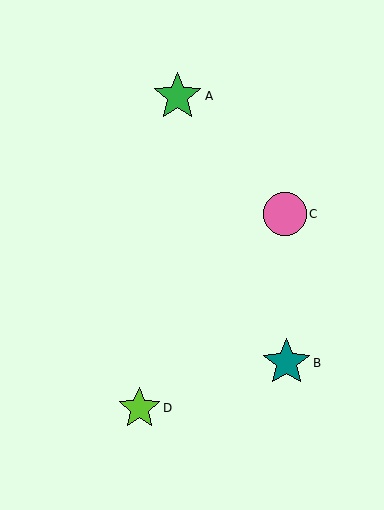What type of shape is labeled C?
Shape C is a pink circle.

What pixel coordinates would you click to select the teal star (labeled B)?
Click at (287, 363) to select the teal star B.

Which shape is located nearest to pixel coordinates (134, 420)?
The lime star (labeled D) at (139, 408) is nearest to that location.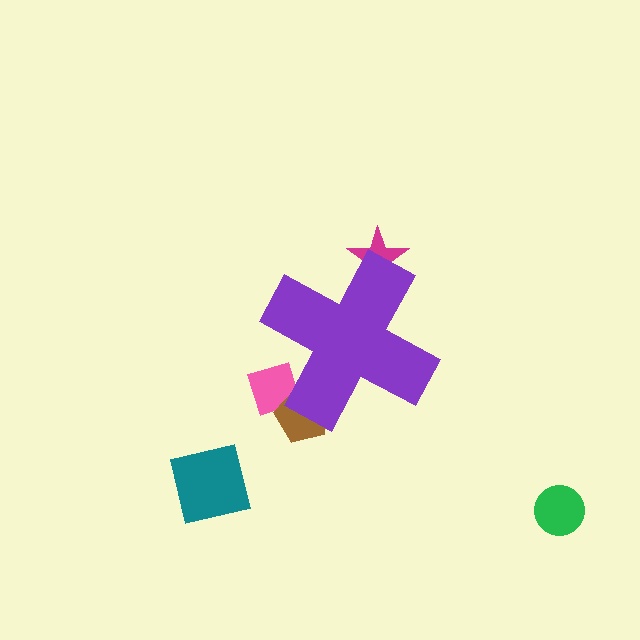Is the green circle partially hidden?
No, the green circle is fully visible.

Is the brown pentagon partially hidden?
Yes, the brown pentagon is partially hidden behind the purple cross.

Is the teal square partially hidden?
No, the teal square is fully visible.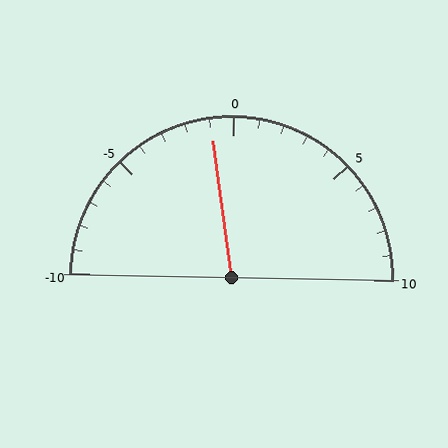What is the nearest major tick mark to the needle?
The nearest major tick mark is 0.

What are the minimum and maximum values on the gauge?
The gauge ranges from -10 to 10.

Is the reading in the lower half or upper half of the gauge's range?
The reading is in the lower half of the range (-10 to 10).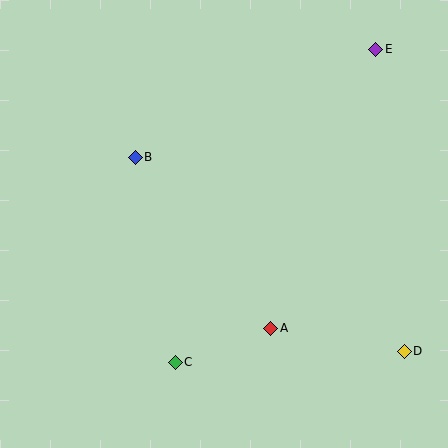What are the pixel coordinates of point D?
Point D is at (404, 351).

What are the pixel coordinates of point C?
Point C is at (175, 362).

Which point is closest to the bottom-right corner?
Point D is closest to the bottom-right corner.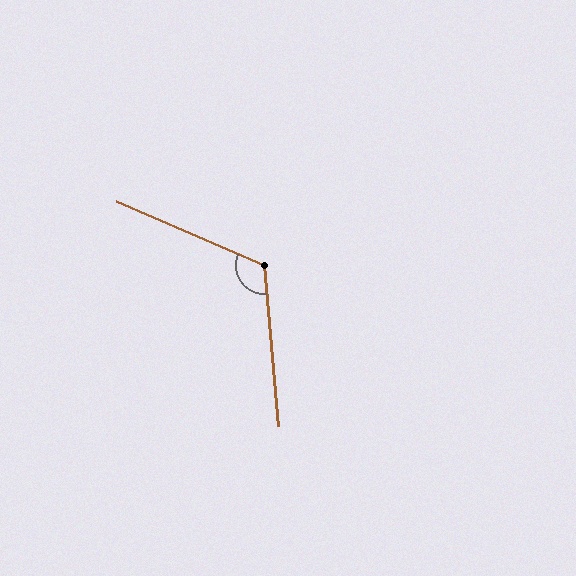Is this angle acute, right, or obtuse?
It is obtuse.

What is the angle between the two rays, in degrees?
Approximately 118 degrees.